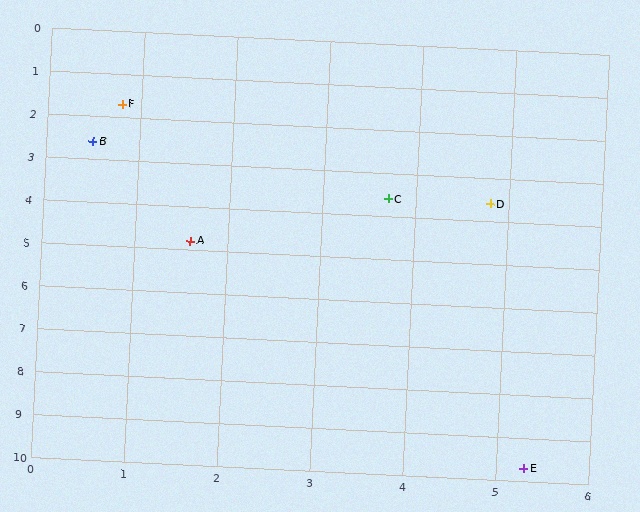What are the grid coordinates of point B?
Point B is at approximately (0.5, 2.6).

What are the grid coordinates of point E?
Point E is at approximately (5.3, 9.7).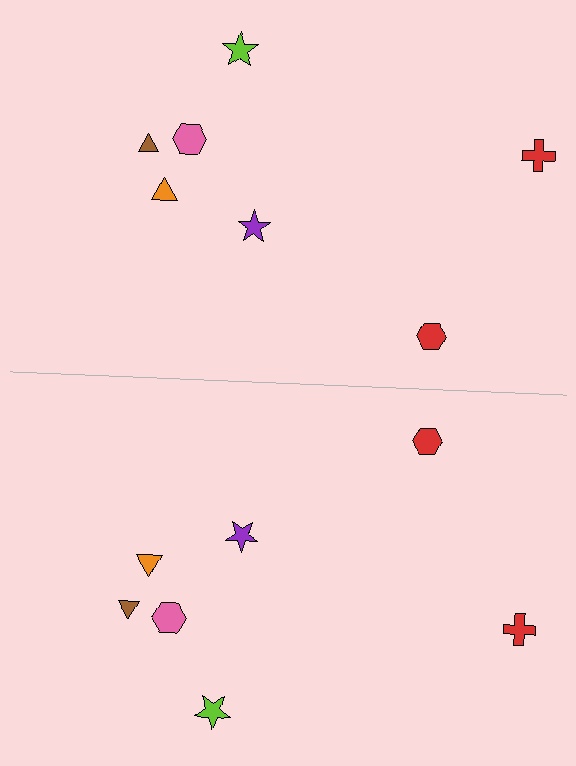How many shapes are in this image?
There are 14 shapes in this image.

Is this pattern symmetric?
Yes, this pattern has bilateral (reflection) symmetry.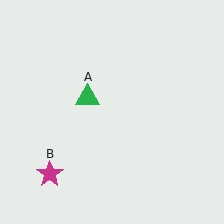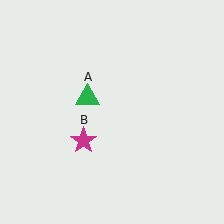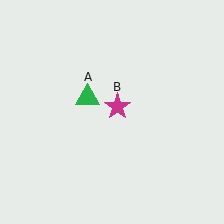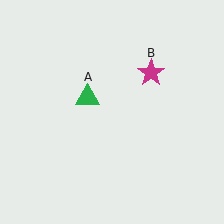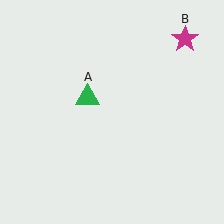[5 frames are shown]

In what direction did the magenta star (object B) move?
The magenta star (object B) moved up and to the right.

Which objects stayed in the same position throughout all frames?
Green triangle (object A) remained stationary.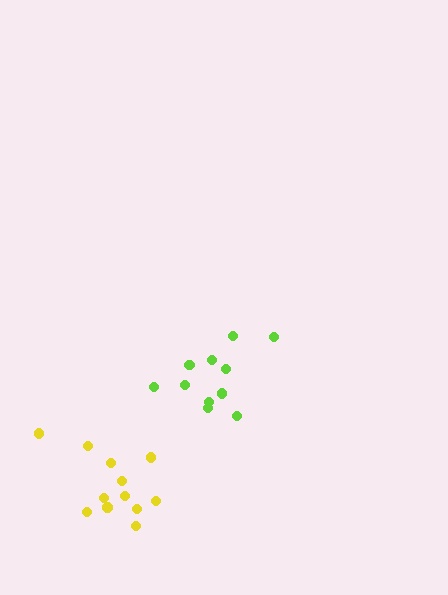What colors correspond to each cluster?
The clusters are colored: lime, yellow.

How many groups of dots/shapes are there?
There are 2 groups.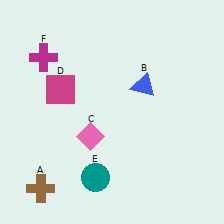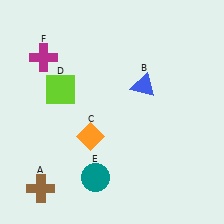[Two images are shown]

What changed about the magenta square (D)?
In Image 1, D is magenta. In Image 2, it changed to lime.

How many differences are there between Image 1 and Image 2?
There are 2 differences between the two images.